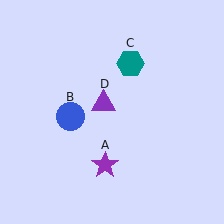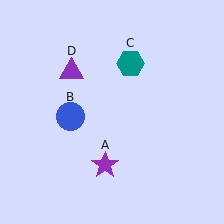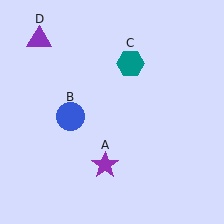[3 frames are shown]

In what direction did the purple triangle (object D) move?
The purple triangle (object D) moved up and to the left.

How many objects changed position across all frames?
1 object changed position: purple triangle (object D).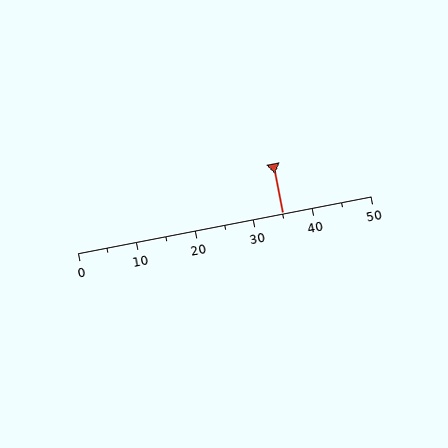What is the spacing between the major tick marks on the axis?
The major ticks are spaced 10 apart.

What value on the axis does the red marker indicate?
The marker indicates approximately 35.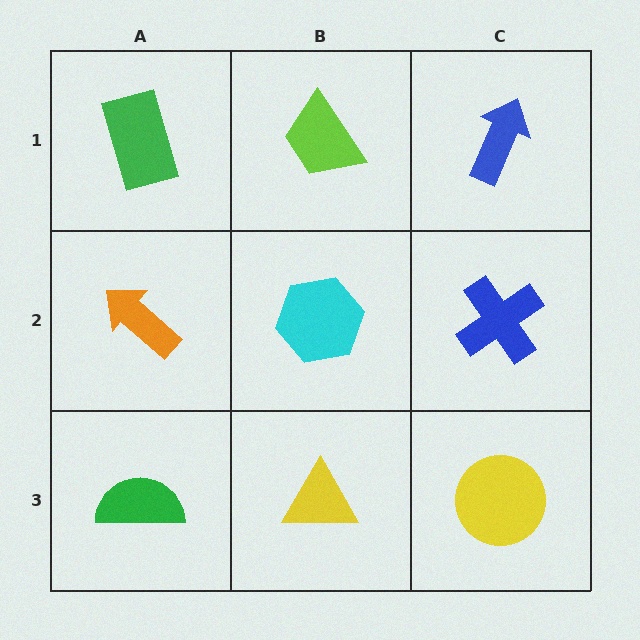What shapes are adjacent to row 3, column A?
An orange arrow (row 2, column A), a yellow triangle (row 3, column B).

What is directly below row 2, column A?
A green semicircle.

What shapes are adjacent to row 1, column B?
A cyan hexagon (row 2, column B), a green rectangle (row 1, column A), a blue arrow (row 1, column C).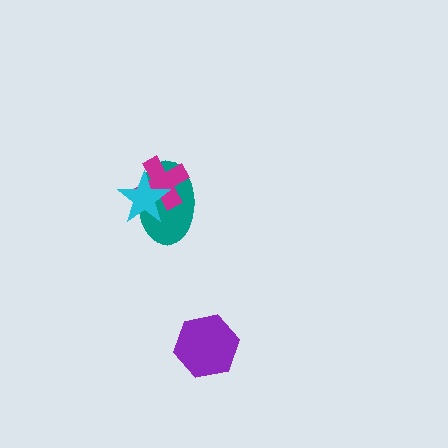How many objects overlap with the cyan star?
2 objects overlap with the cyan star.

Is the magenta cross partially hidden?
Yes, it is partially covered by another shape.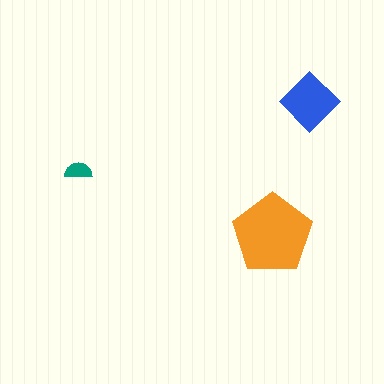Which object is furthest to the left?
The teal semicircle is leftmost.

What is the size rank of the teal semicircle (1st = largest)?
3rd.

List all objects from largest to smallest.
The orange pentagon, the blue diamond, the teal semicircle.